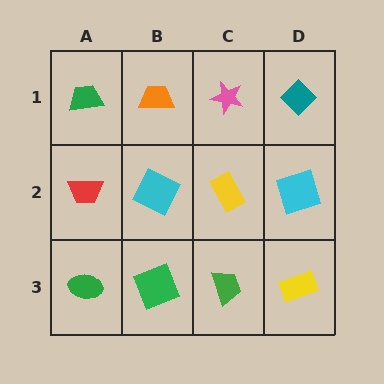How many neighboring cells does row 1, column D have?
2.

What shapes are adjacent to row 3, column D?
A cyan square (row 2, column D), a green trapezoid (row 3, column C).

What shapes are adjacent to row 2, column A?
A green trapezoid (row 1, column A), a green ellipse (row 3, column A), a cyan square (row 2, column B).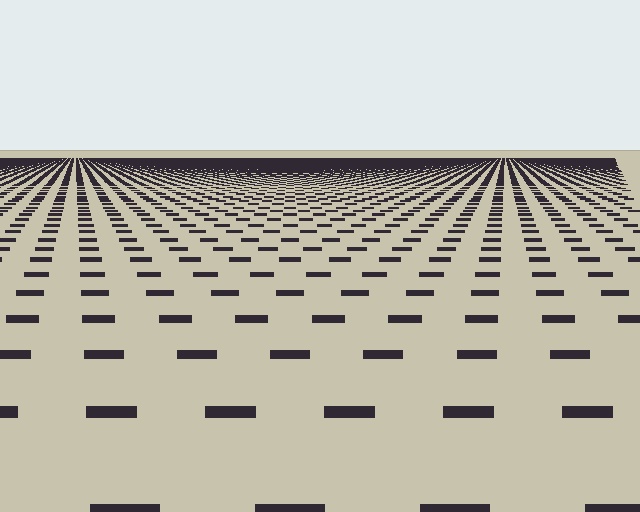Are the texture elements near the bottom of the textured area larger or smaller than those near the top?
Larger. Near the bottom, elements are closer to the viewer and appear at a bigger on-screen size.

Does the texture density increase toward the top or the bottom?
Density increases toward the top.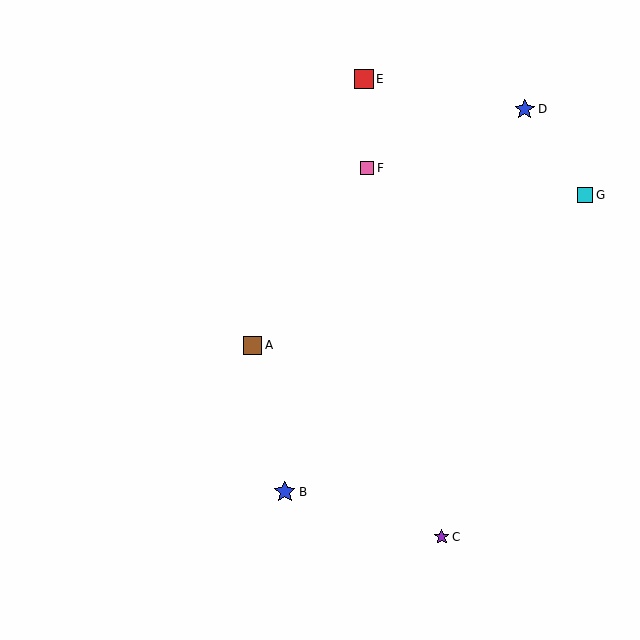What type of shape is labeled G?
Shape G is a cyan square.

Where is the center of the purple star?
The center of the purple star is at (442, 537).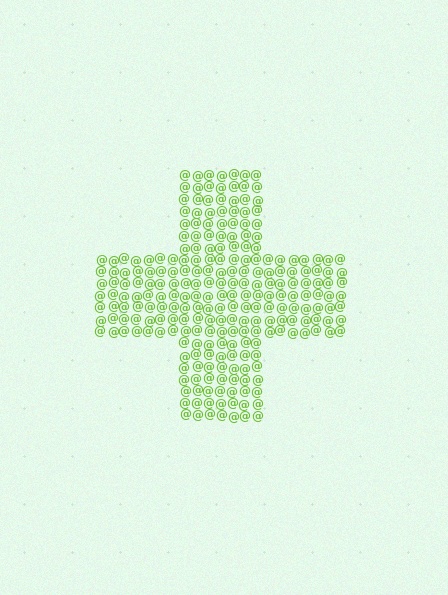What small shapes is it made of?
It is made of small at signs.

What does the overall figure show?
The overall figure shows a cross.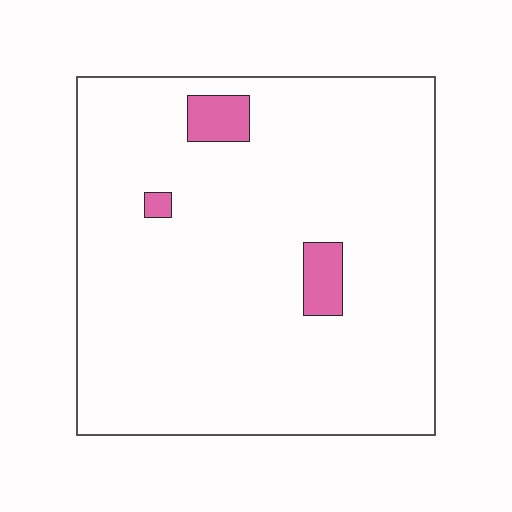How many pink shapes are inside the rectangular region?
3.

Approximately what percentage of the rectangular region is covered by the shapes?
Approximately 5%.